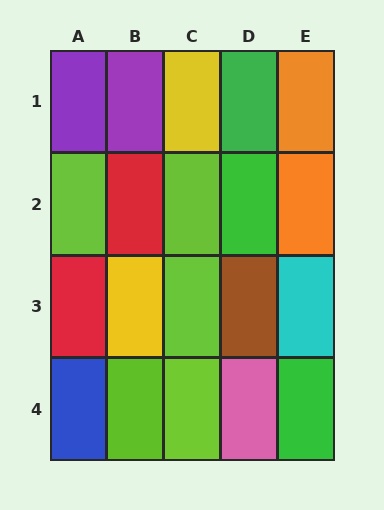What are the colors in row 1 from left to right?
Purple, purple, yellow, green, orange.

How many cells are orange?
2 cells are orange.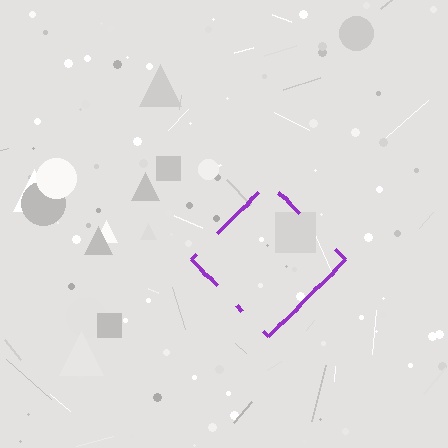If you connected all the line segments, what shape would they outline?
They would outline a diamond.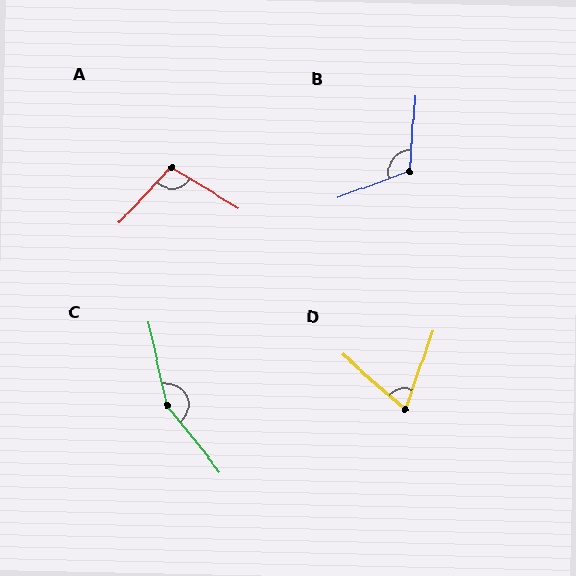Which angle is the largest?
C, at approximately 154 degrees.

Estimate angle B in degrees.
Approximately 114 degrees.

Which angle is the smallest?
D, at approximately 68 degrees.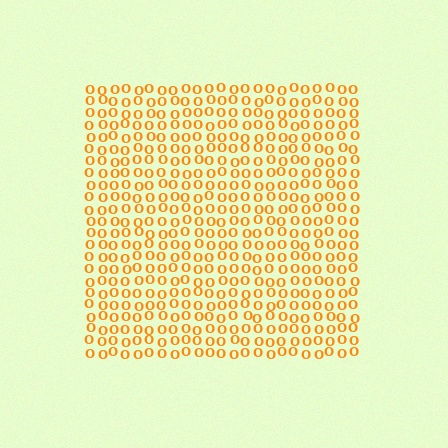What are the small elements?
The small elements are letter O's.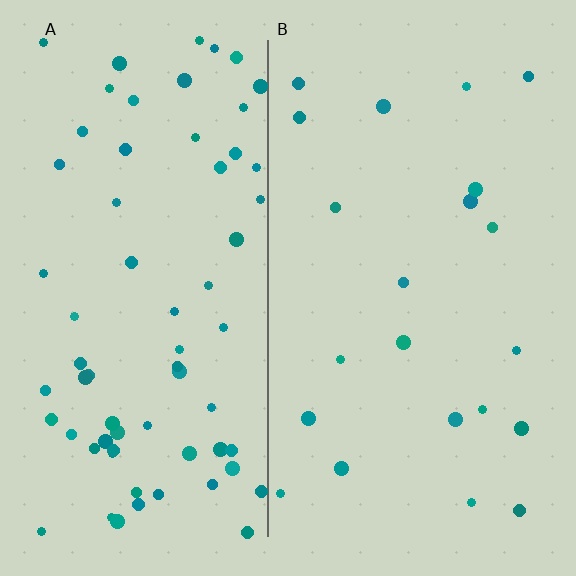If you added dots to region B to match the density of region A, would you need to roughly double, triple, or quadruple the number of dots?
Approximately triple.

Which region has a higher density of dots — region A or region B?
A (the left).